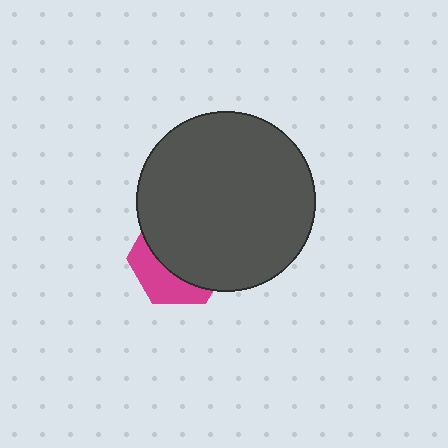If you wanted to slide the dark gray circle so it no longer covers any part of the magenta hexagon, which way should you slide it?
Slide it up — that is the most direct way to separate the two shapes.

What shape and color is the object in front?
The object in front is a dark gray circle.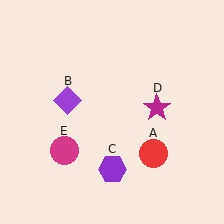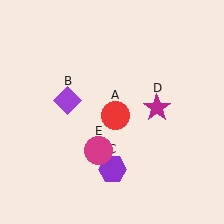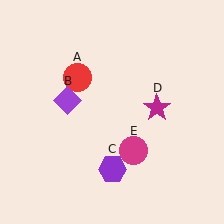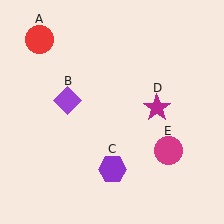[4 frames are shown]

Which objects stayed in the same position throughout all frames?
Purple diamond (object B) and purple hexagon (object C) and magenta star (object D) remained stationary.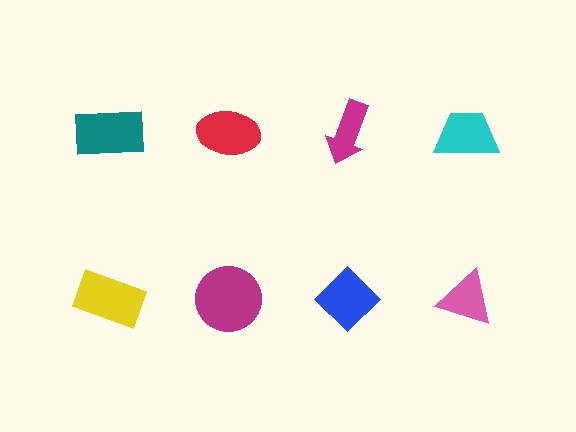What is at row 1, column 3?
A magenta arrow.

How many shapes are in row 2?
4 shapes.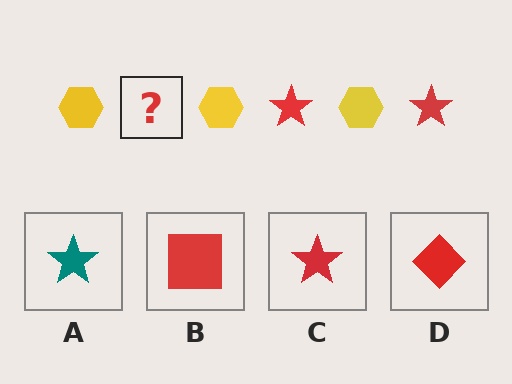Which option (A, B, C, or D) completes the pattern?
C.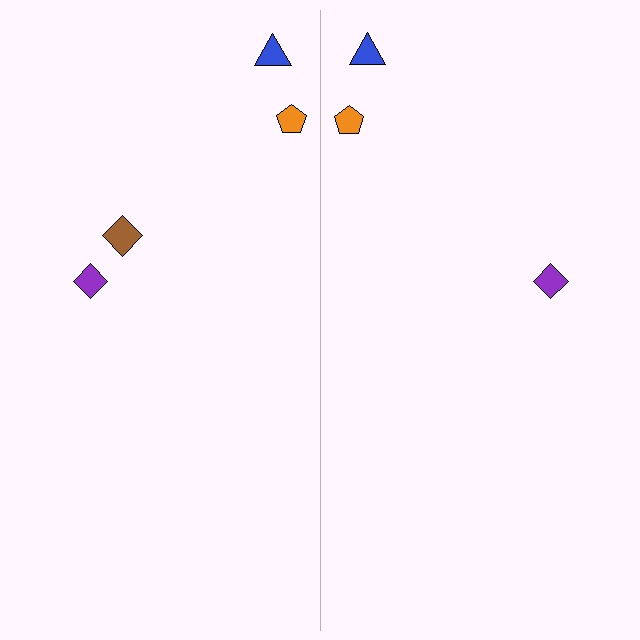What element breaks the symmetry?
A brown diamond is missing from the right side.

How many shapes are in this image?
There are 7 shapes in this image.